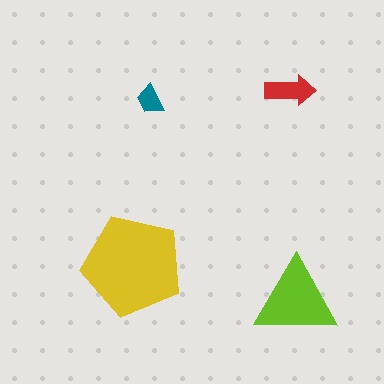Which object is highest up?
The red arrow is topmost.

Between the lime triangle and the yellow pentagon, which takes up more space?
The yellow pentagon.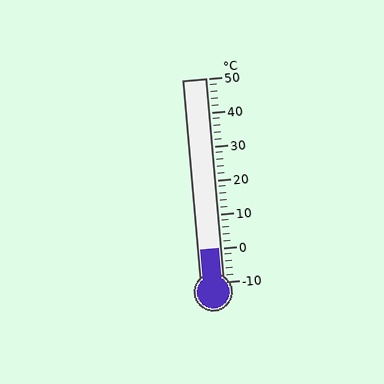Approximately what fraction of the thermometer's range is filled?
The thermometer is filled to approximately 15% of its range.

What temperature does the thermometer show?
The thermometer shows approximately 0°C.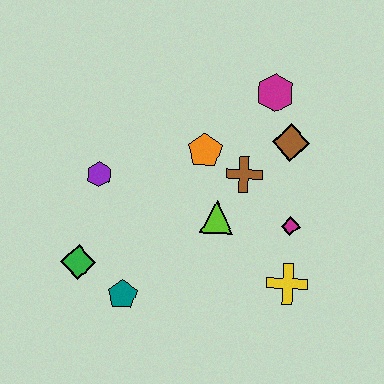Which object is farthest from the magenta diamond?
The green diamond is farthest from the magenta diamond.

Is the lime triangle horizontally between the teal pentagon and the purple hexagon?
No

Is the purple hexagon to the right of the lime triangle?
No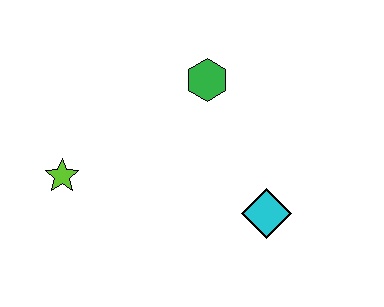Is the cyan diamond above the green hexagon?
No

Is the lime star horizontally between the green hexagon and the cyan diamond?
No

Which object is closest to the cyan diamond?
The green hexagon is closest to the cyan diamond.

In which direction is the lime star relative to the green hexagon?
The lime star is to the left of the green hexagon.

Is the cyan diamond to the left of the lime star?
No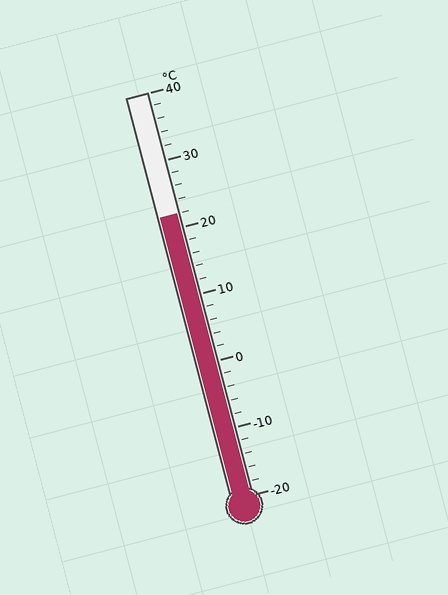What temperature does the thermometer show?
The thermometer shows approximately 22°C.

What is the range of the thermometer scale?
The thermometer scale ranges from -20°C to 40°C.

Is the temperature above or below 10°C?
The temperature is above 10°C.